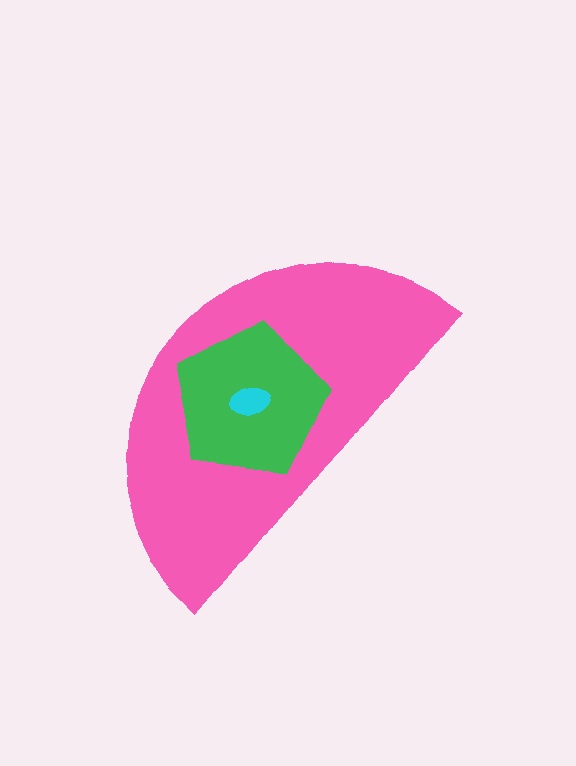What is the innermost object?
The cyan ellipse.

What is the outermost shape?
The pink semicircle.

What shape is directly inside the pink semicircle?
The green pentagon.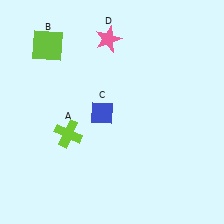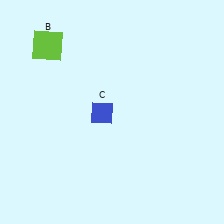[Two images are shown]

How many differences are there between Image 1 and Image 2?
There are 2 differences between the two images.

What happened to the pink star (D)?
The pink star (D) was removed in Image 2. It was in the top-left area of Image 1.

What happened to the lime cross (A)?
The lime cross (A) was removed in Image 2. It was in the bottom-left area of Image 1.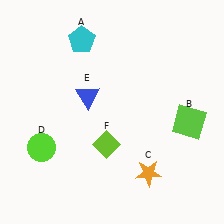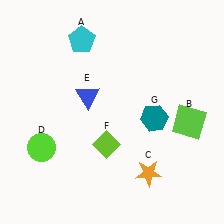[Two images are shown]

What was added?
A teal hexagon (G) was added in Image 2.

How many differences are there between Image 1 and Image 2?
There is 1 difference between the two images.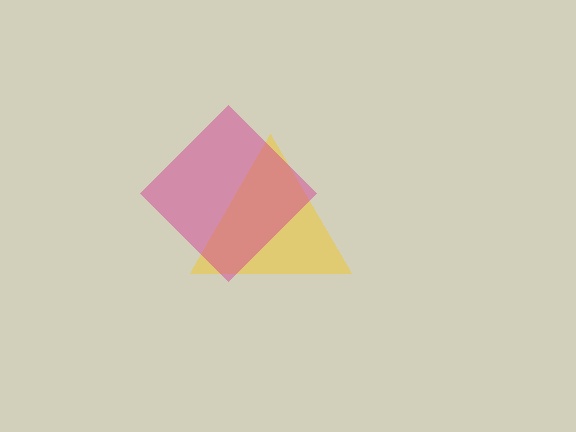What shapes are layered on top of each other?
The layered shapes are: a yellow triangle, a magenta diamond.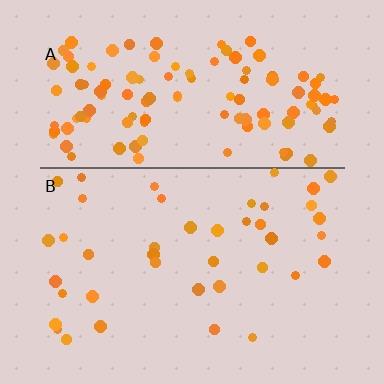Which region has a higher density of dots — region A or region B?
A (the top).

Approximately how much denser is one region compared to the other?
Approximately 3.0× — region A over region B.